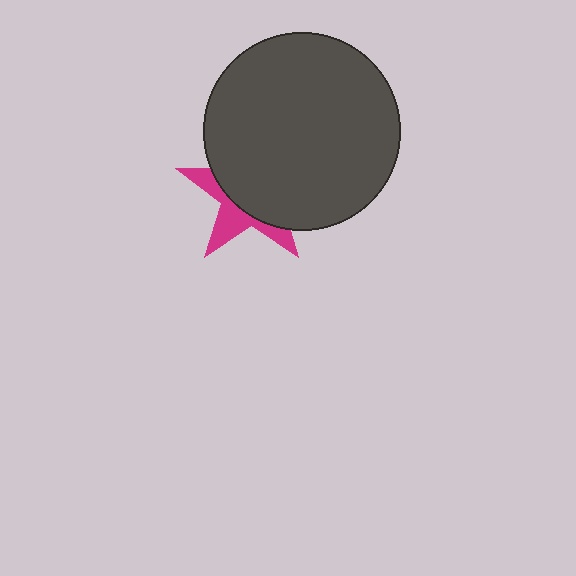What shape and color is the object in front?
The object in front is a dark gray circle.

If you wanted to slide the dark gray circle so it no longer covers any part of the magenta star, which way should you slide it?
Slide it toward the upper-right — that is the most direct way to separate the two shapes.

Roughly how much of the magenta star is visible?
A small part of it is visible (roughly 35%).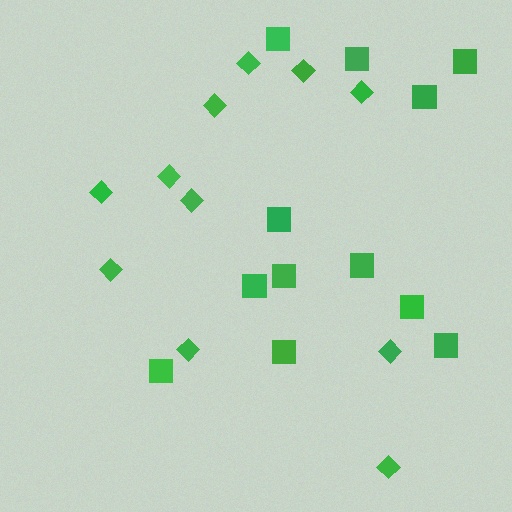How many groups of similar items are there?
There are 2 groups: one group of diamonds (11) and one group of squares (12).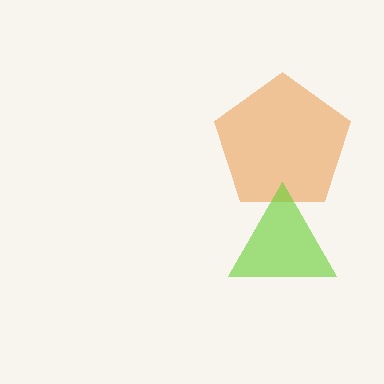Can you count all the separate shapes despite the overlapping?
Yes, there are 2 separate shapes.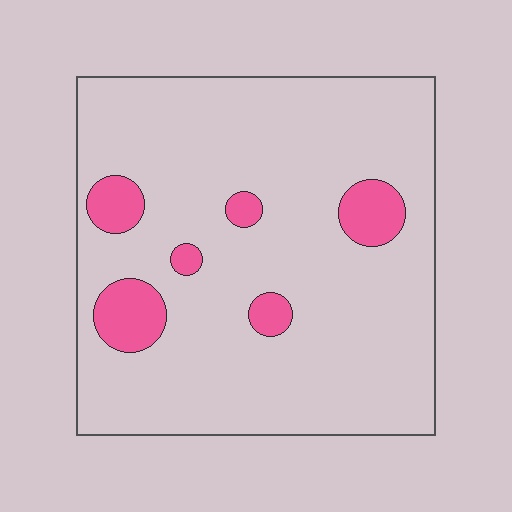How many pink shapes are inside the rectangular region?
6.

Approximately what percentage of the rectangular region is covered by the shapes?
Approximately 10%.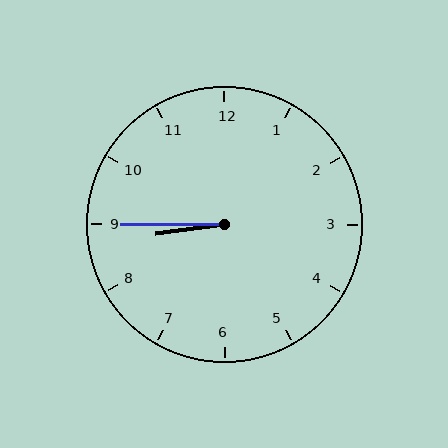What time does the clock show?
8:45.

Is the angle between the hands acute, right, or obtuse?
It is acute.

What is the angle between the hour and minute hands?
Approximately 8 degrees.